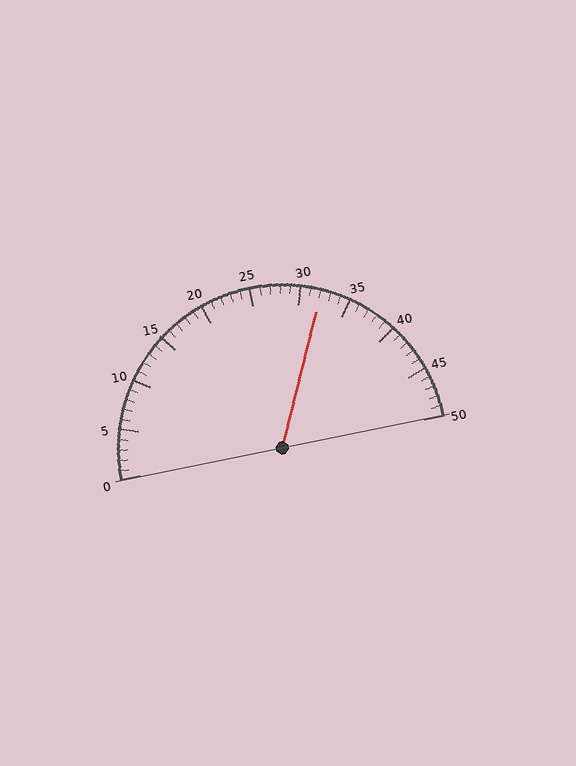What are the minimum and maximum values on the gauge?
The gauge ranges from 0 to 50.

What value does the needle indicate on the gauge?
The needle indicates approximately 32.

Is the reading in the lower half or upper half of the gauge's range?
The reading is in the upper half of the range (0 to 50).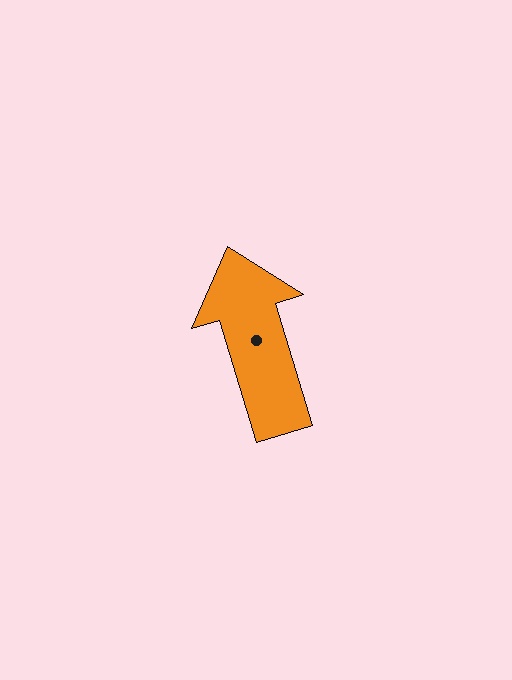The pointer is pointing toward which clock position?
Roughly 11 o'clock.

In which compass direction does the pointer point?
North.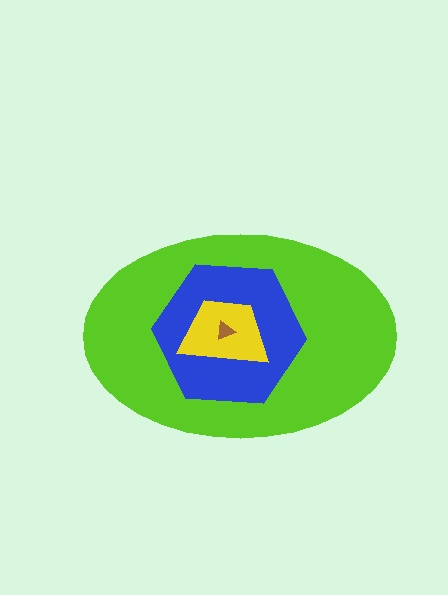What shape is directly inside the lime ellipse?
The blue hexagon.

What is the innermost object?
The brown triangle.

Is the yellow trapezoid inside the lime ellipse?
Yes.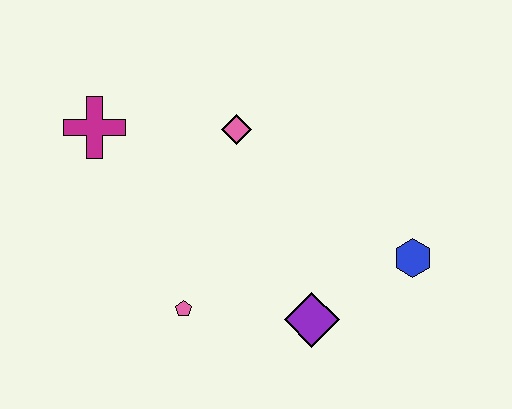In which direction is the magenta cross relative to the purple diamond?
The magenta cross is to the left of the purple diamond.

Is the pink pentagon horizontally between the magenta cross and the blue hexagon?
Yes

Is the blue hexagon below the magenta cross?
Yes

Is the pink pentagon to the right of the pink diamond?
No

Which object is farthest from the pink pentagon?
The blue hexagon is farthest from the pink pentagon.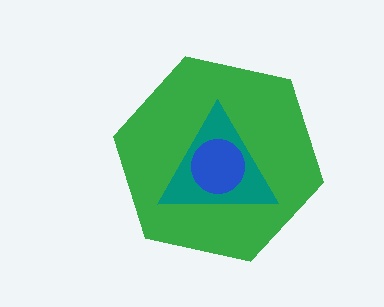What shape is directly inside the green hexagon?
The teal triangle.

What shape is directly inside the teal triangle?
The blue circle.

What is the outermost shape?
The green hexagon.